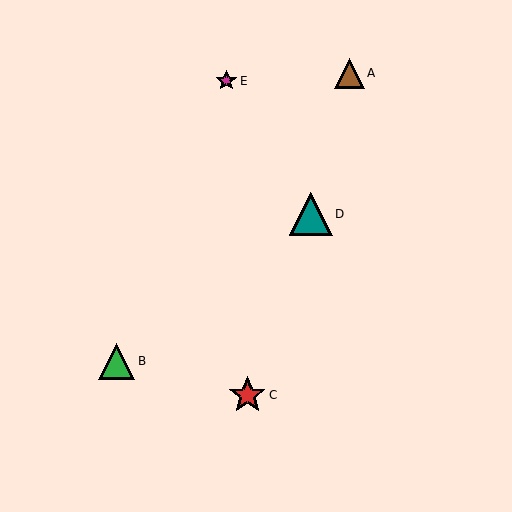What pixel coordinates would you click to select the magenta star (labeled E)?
Click at (226, 81) to select the magenta star E.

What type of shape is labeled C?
Shape C is a red star.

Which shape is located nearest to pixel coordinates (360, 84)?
The brown triangle (labeled A) at (349, 73) is nearest to that location.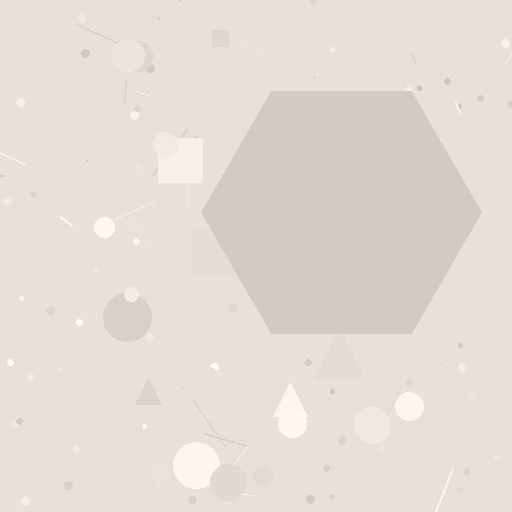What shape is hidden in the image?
A hexagon is hidden in the image.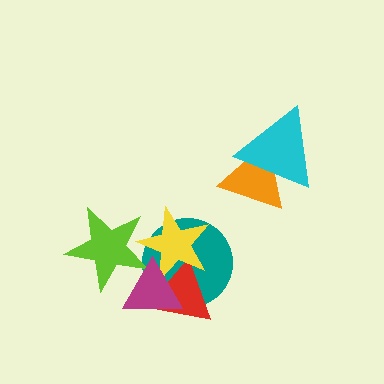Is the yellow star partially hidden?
Yes, it is partially covered by another shape.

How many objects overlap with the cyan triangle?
1 object overlaps with the cyan triangle.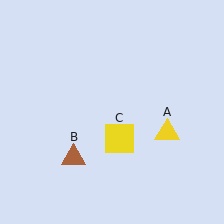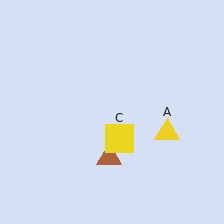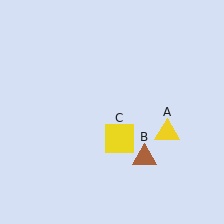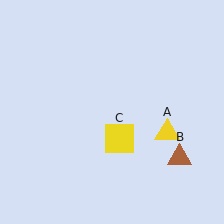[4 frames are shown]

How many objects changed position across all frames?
1 object changed position: brown triangle (object B).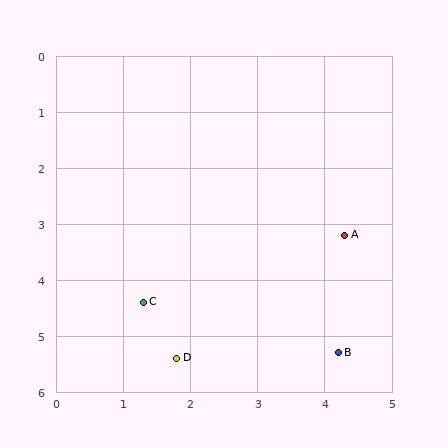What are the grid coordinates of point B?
Point B is at approximately (4.2, 5.3).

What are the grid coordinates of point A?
Point A is at approximately (4.3, 3.2).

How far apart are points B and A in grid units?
Points B and A are about 2.1 grid units apart.